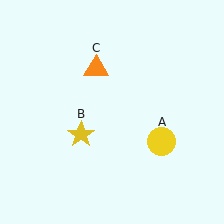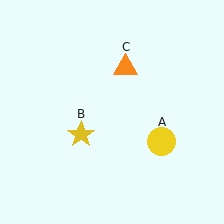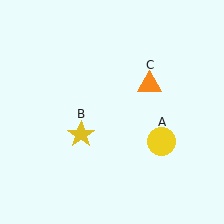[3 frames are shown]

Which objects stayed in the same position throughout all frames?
Yellow circle (object A) and yellow star (object B) remained stationary.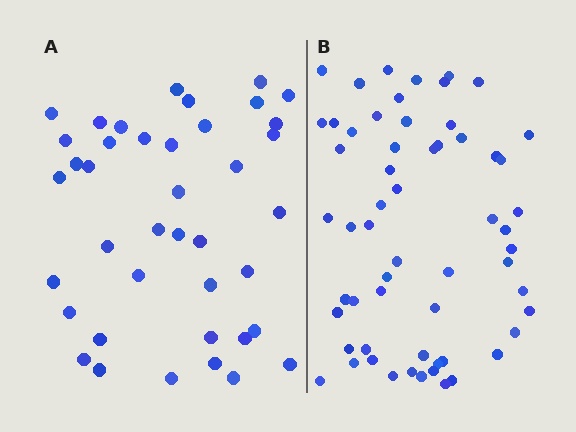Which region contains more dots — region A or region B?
Region B (the right region) has more dots.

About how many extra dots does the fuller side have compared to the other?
Region B has approximately 20 more dots than region A.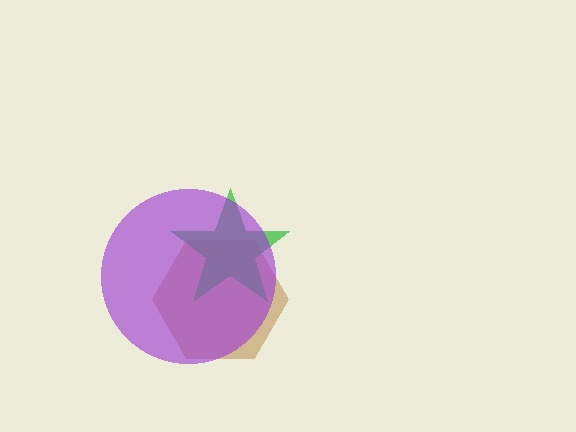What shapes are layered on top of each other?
The layered shapes are: a brown hexagon, a green star, a purple circle.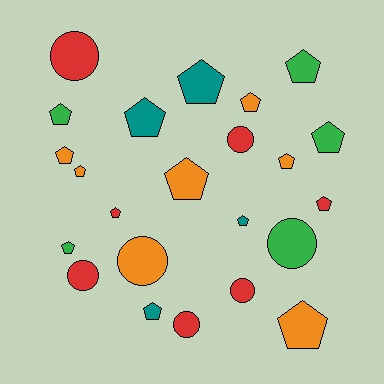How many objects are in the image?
There are 23 objects.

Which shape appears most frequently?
Pentagon, with 16 objects.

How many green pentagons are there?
There are 4 green pentagons.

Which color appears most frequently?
Orange, with 7 objects.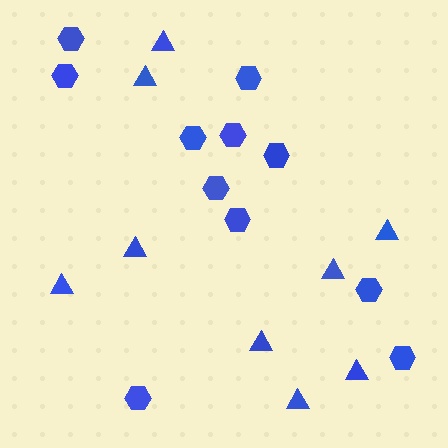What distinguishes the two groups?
There are 2 groups: one group of triangles (9) and one group of hexagons (11).